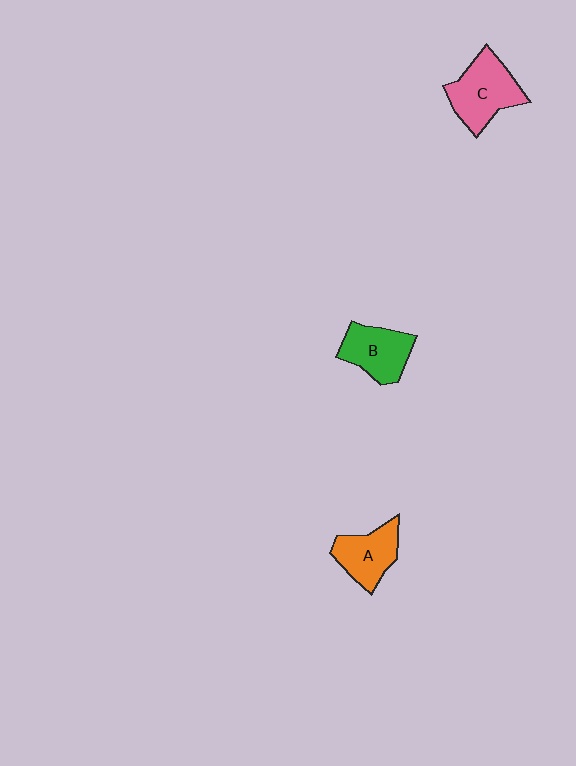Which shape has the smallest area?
Shape A (orange).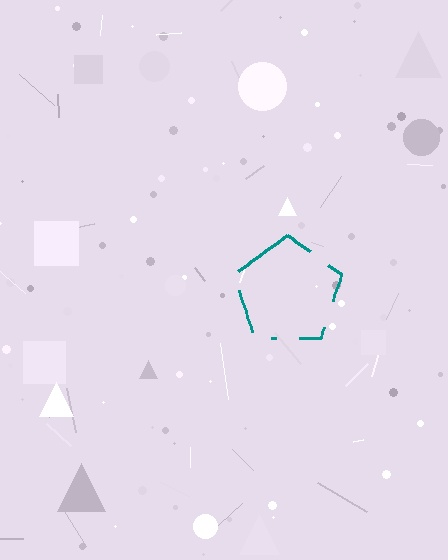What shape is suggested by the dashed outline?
The dashed outline suggests a pentagon.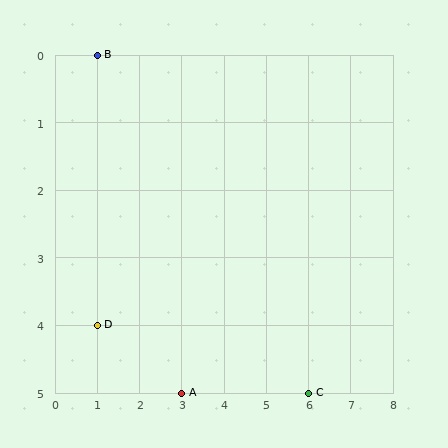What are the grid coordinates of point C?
Point C is at grid coordinates (6, 5).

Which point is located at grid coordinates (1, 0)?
Point B is at (1, 0).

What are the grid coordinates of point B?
Point B is at grid coordinates (1, 0).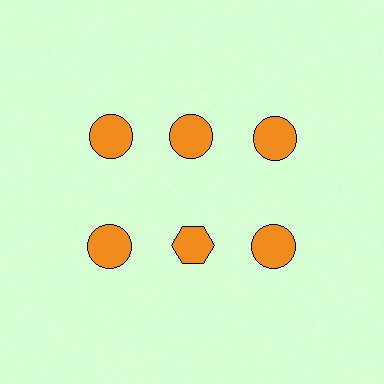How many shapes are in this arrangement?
There are 6 shapes arranged in a grid pattern.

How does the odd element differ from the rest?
It has a different shape: hexagon instead of circle.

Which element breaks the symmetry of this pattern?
The orange hexagon in the second row, second from left column breaks the symmetry. All other shapes are orange circles.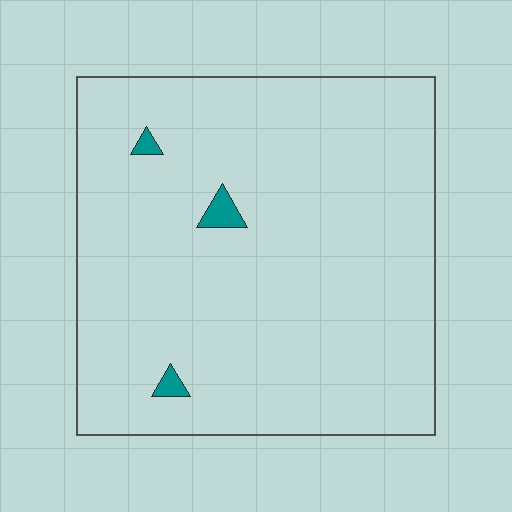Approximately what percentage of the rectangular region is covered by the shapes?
Approximately 0%.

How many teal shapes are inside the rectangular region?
3.